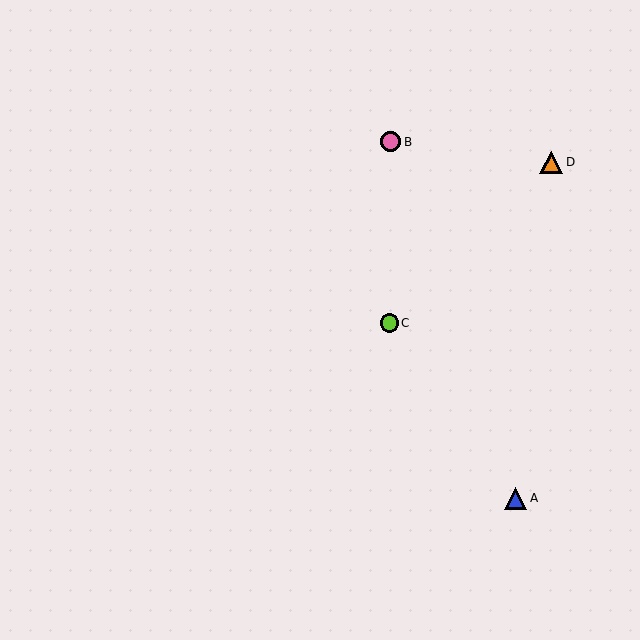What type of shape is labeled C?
Shape C is a lime circle.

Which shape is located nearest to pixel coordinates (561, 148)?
The orange triangle (labeled D) at (551, 162) is nearest to that location.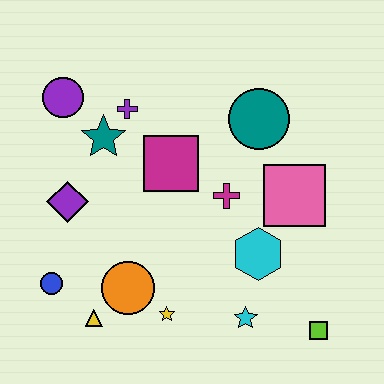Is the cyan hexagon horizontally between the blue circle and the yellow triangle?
No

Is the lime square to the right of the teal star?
Yes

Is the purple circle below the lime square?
No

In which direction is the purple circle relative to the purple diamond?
The purple circle is above the purple diamond.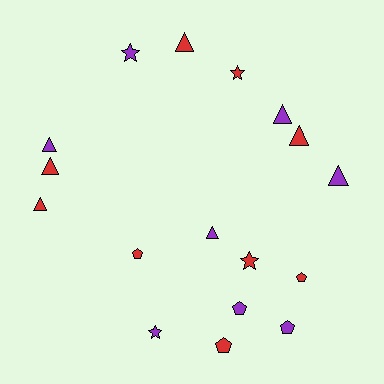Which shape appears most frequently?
Triangle, with 8 objects.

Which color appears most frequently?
Red, with 9 objects.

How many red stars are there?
There are 2 red stars.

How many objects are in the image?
There are 17 objects.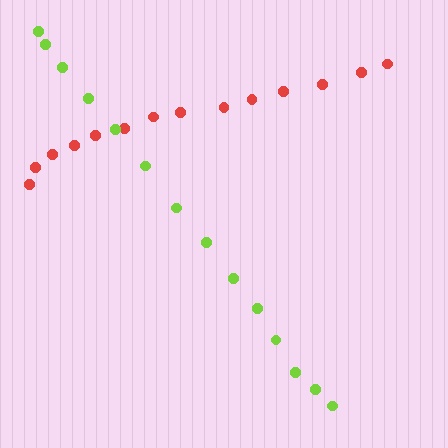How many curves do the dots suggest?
There are 2 distinct paths.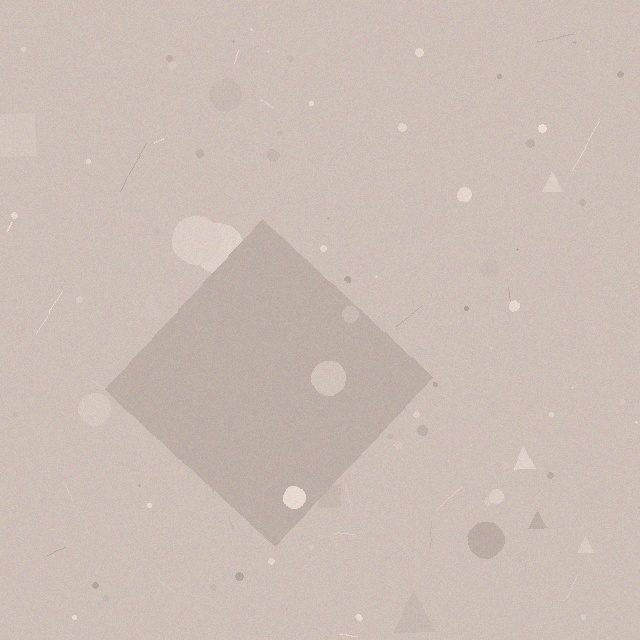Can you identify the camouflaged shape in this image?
The camouflaged shape is a diamond.